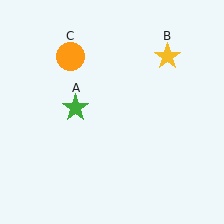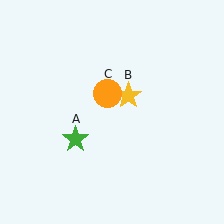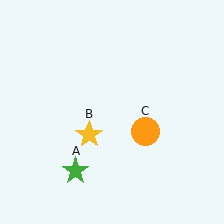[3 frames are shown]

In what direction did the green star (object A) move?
The green star (object A) moved down.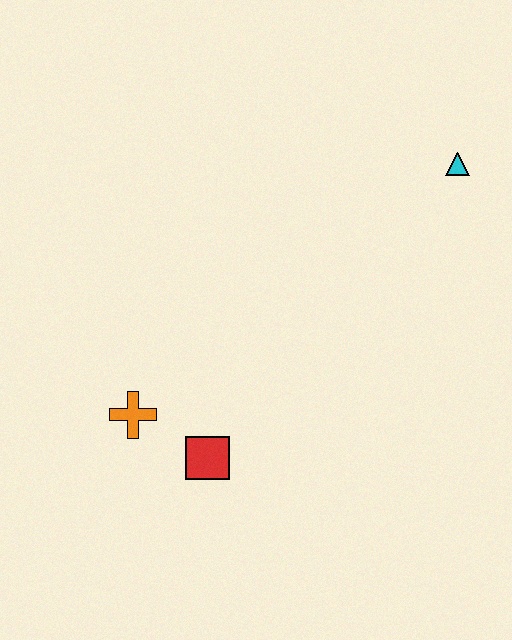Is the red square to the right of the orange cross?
Yes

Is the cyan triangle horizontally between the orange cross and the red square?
No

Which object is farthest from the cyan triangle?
The orange cross is farthest from the cyan triangle.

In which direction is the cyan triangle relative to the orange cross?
The cyan triangle is to the right of the orange cross.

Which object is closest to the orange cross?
The red square is closest to the orange cross.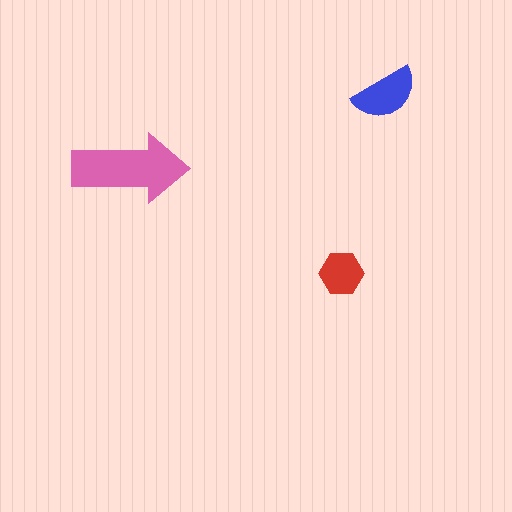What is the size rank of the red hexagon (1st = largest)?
3rd.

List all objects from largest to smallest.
The pink arrow, the blue semicircle, the red hexagon.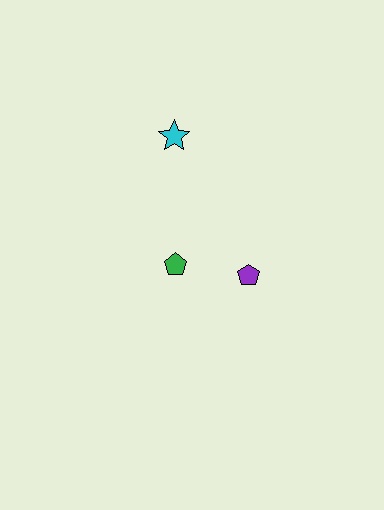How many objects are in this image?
There are 3 objects.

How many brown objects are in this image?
There are no brown objects.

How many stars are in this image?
There is 1 star.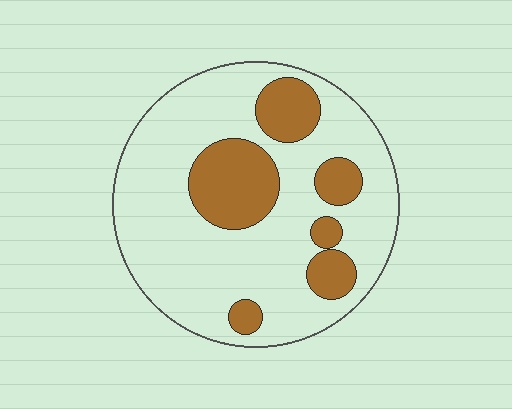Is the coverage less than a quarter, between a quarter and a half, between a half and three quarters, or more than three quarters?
Less than a quarter.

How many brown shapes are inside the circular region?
6.